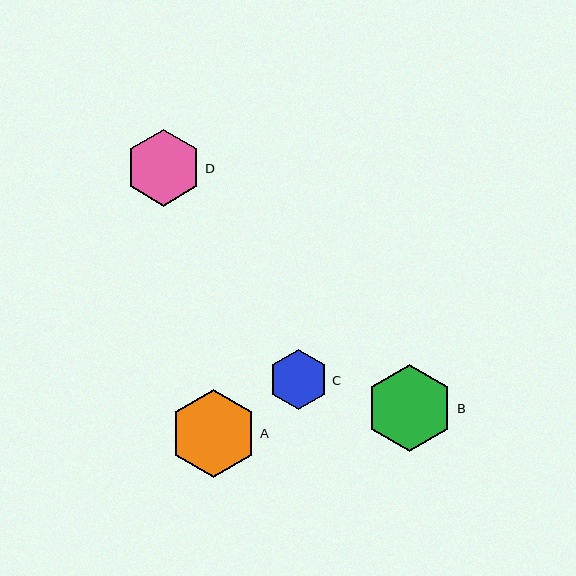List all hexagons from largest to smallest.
From largest to smallest: A, B, D, C.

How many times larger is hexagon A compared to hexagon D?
Hexagon A is approximately 1.2 times the size of hexagon D.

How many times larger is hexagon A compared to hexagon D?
Hexagon A is approximately 1.2 times the size of hexagon D.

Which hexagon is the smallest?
Hexagon C is the smallest with a size of approximately 60 pixels.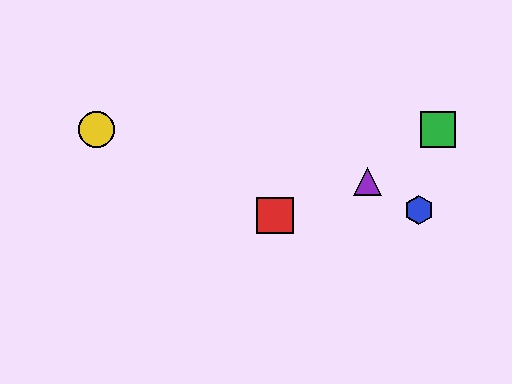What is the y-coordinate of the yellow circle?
The yellow circle is at y≈130.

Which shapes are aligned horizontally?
The green square, the yellow circle are aligned horizontally.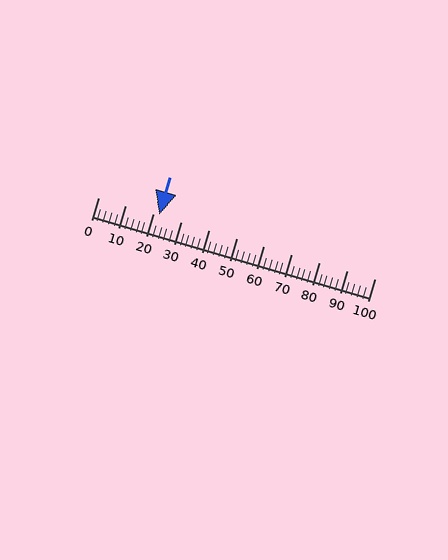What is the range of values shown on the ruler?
The ruler shows values from 0 to 100.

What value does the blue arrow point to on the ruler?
The blue arrow points to approximately 22.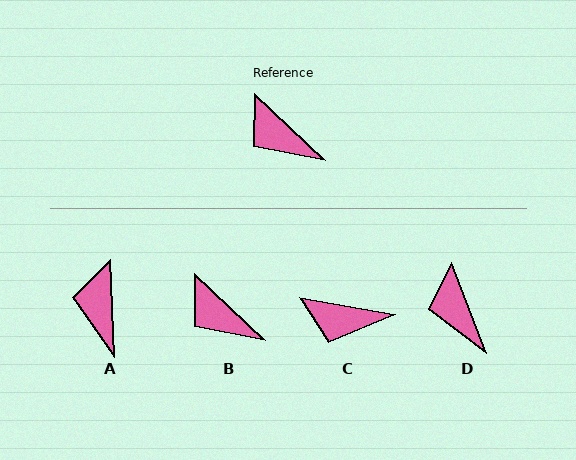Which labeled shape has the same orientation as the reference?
B.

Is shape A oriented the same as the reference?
No, it is off by about 44 degrees.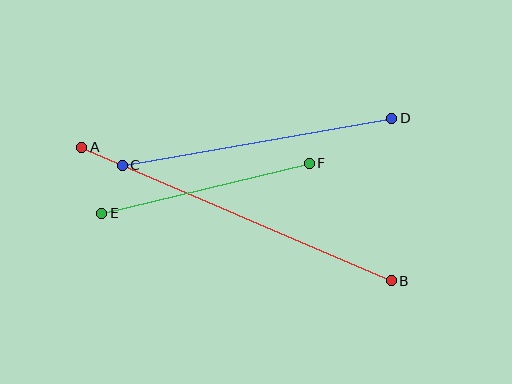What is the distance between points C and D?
The distance is approximately 274 pixels.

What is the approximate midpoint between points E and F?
The midpoint is at approximately (206, 188) pixels.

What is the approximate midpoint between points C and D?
The midpoint is at approximately (257, 142) pixels.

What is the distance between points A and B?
The distance is approximately 337 pixels.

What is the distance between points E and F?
The distance is approximately 213 pixels.